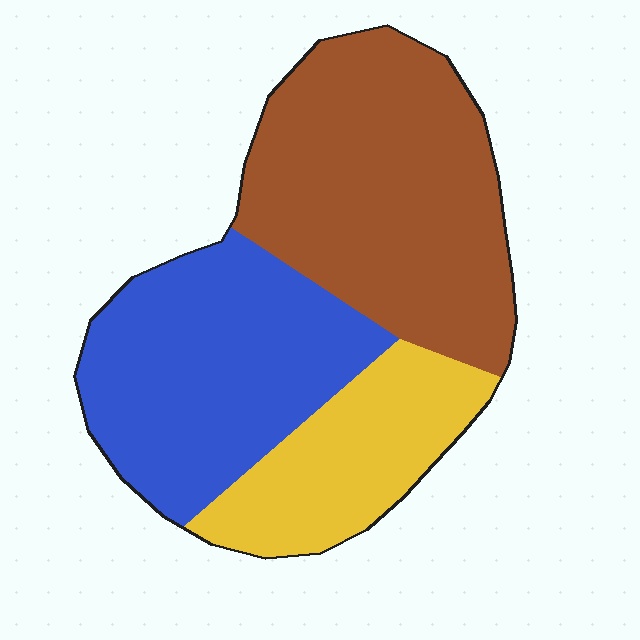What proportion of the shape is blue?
Blue covers around 35% of the shape.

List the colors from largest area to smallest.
From largest to smallest: brown, blue, yellow.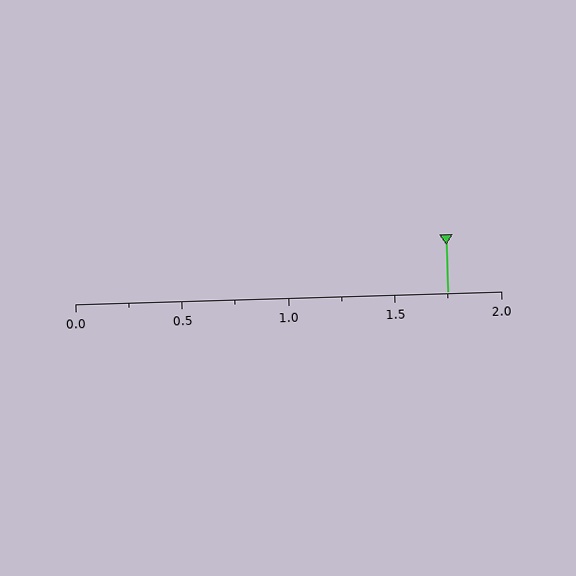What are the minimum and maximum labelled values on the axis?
The axis runs from 0.0 to 2.0.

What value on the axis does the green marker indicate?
The marker indicates approximately 1.75.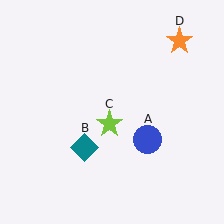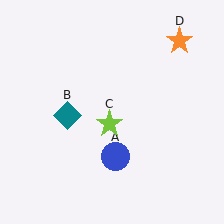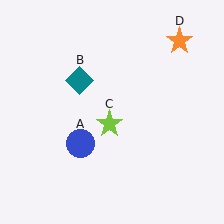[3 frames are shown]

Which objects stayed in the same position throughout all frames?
Lime star (object C) and orange star (object D) remained stationary.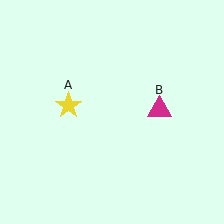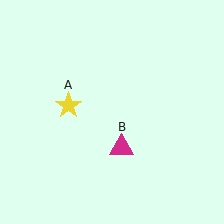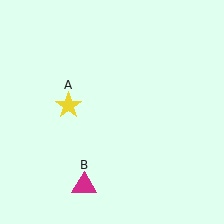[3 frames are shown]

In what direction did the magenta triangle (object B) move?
The magenta triangle (object B) moved down and to the left.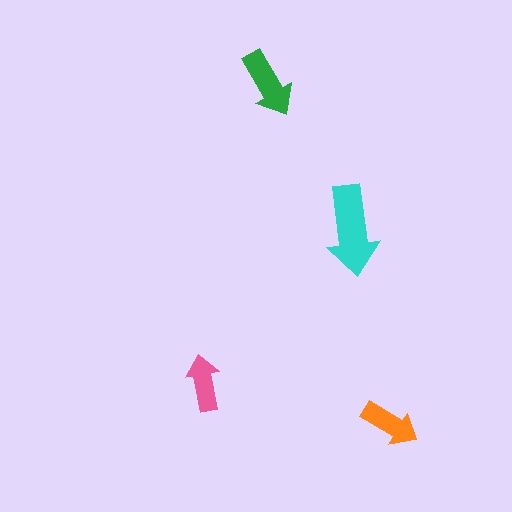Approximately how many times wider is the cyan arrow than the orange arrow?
About 1.5 times wider.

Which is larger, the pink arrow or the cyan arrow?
The cyan one.